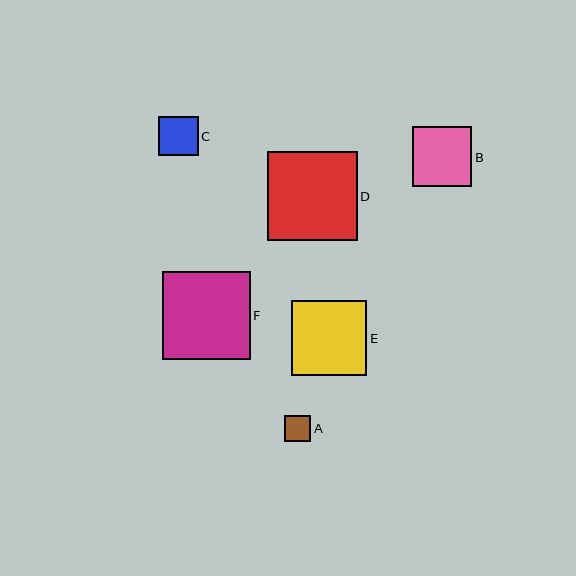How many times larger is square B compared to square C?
Square B is approximately 1.5 times the size of square C.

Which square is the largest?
Square D is the largest with a size of approximately 89 pixels.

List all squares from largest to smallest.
From largest to smallest: D, F, E, B, C, A.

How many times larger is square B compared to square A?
Square B is approximately 2.3 times the size of square A.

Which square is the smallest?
Square A is the smallest with a size of approximately 26 pixels.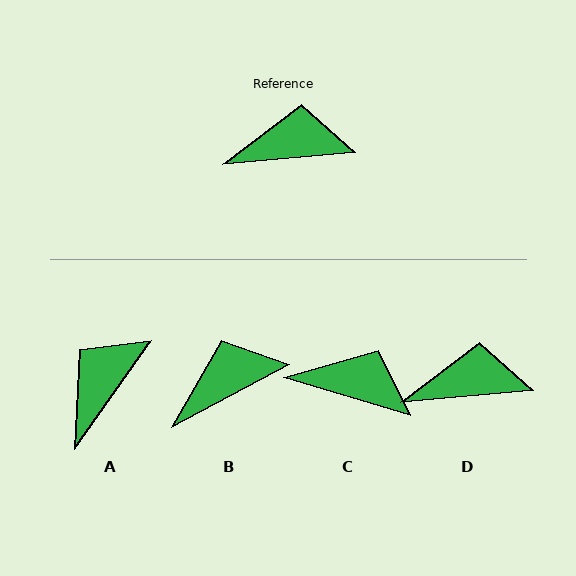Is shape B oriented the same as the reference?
No, it is off by about 23 degrees.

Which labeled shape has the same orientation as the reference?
D.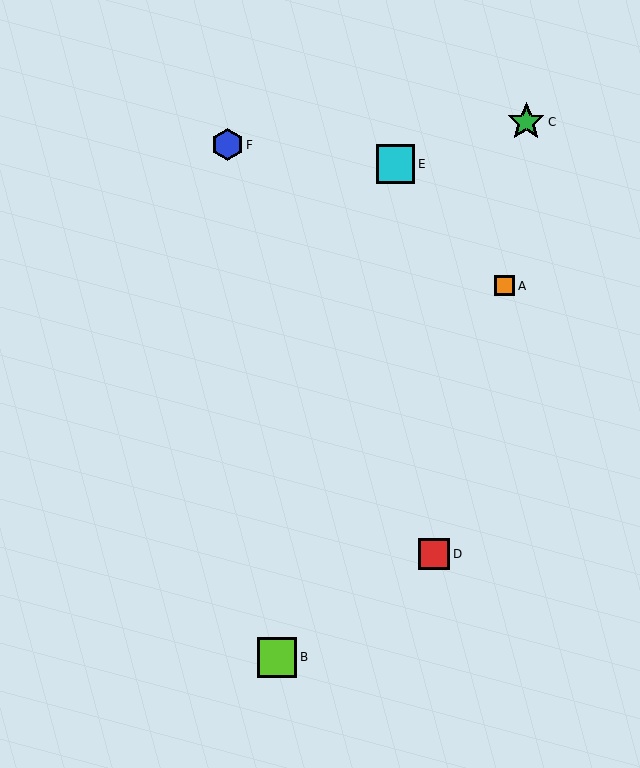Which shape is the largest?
The lime square (labeled B) is the largest.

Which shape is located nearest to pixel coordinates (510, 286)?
The orange square (labeled A) at (505, 286) is nearest to that location.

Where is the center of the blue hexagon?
The center of the blue hexagon is at (227, 145).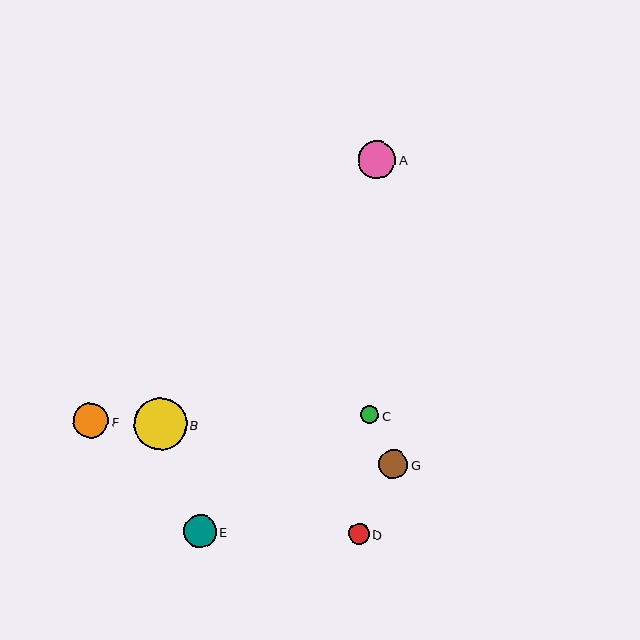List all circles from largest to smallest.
From largest to smallest: B, A, F, E, G, D, C.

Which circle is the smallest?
Circle C is the smallest with a size of approximately 18 pixels.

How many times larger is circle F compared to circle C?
Circle F is approximately 2.0 times the size of circle C.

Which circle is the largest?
Circle B is the largest with a size of approximately 53 pixels.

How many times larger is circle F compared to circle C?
Circle F is approximately 2.0 times the size of circle C.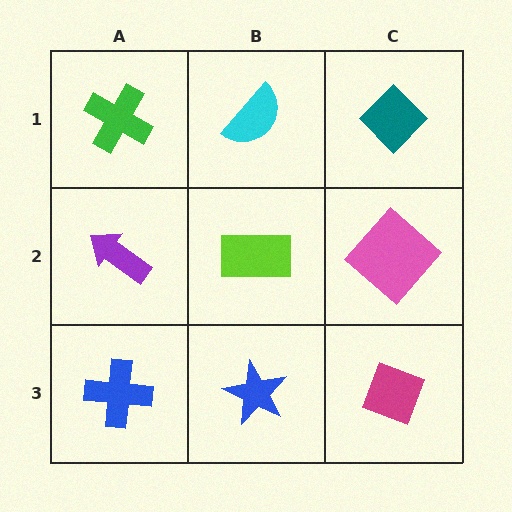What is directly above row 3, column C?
A pink diamond.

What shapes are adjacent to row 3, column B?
A lime rectangle (row 2, column B), a blue cross (row 3, column A), a magenta diamond (row 3, column C).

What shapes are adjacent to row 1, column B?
A lime rectangle (row 2, column B), a green cross (row 1, column A), a teal diamond (row 1, column C).